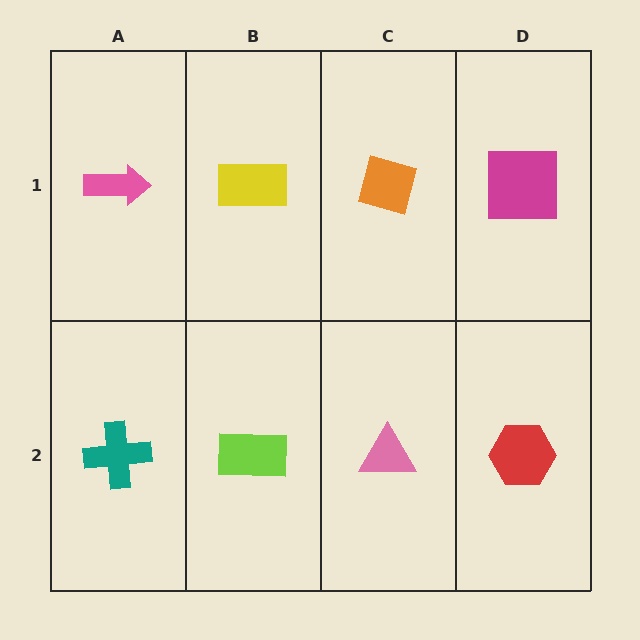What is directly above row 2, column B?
A yellow rectangle.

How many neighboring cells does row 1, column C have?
3.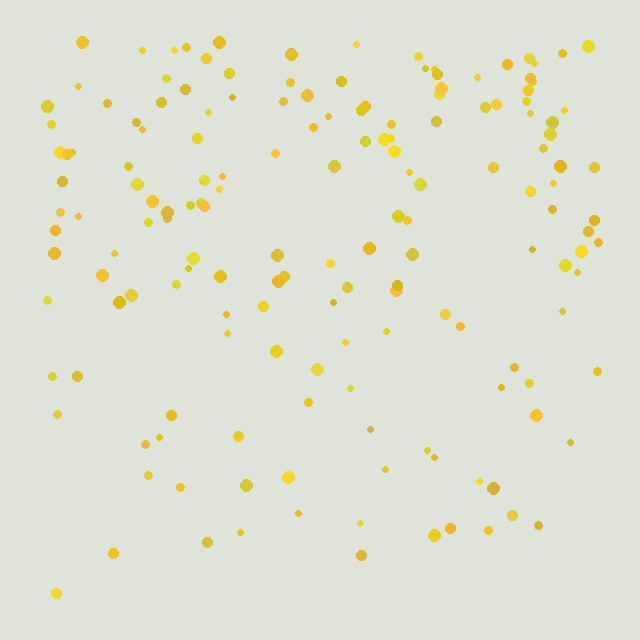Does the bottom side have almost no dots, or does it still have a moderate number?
Still a moderate number, just noticeably fewer than the top.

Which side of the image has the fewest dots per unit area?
The bottom.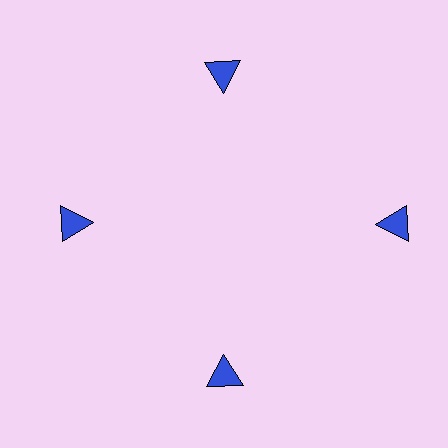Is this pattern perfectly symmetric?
No. The 4 blue triangles are arranged in a ring, but one element near the 3 o'clock position is pushed outward from the center, breaking the 4-fold rotational symmetry.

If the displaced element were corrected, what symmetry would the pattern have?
It would have 4-fold rotational symmetry — the pattern would map onto itself every 90 degrees.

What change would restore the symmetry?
The symmetry would be restored by moving it inward, back onto the ring so that all 4 triangles sit at equal angles and equal distance from the center.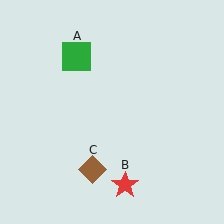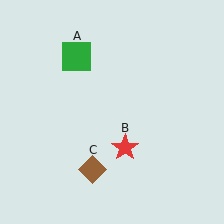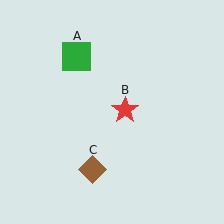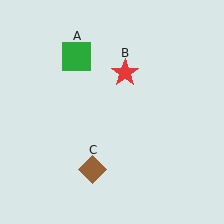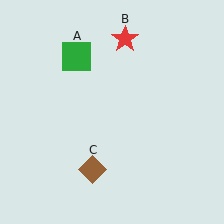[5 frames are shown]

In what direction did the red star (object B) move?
The red star (object B) moved up.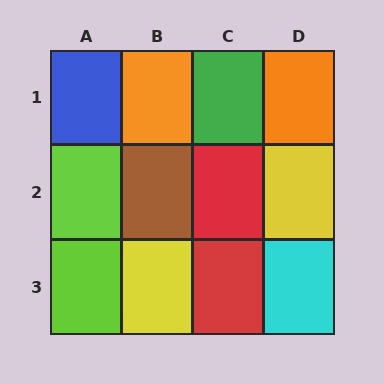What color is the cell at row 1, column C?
Green.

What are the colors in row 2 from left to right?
Lime, brown, red, yellow.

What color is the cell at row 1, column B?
Orange.